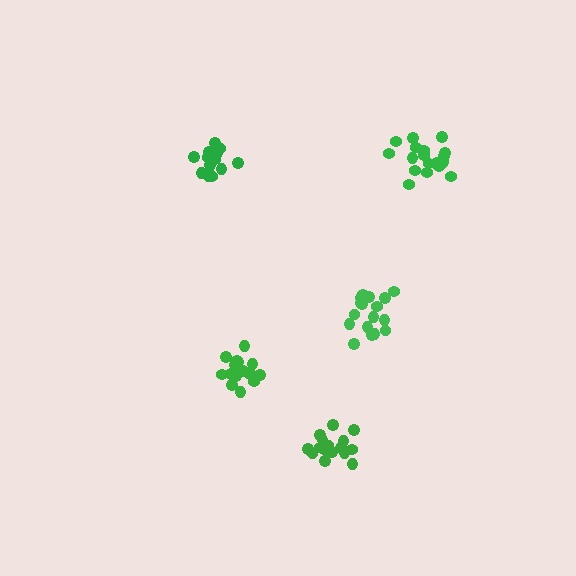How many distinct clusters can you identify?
There are 5 distinct clusters.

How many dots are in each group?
Group 1: 18 dots, Group 2: 16 dots, Group 3: 18 dots, Group 4: 16 dots, Group 5: 17 dots (85 total).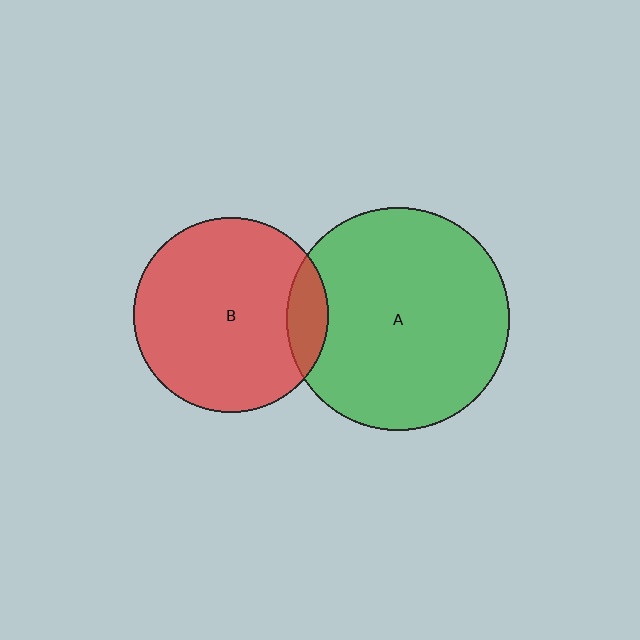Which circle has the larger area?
Circle A (green).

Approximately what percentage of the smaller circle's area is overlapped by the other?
Approximately 10%.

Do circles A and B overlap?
Yes.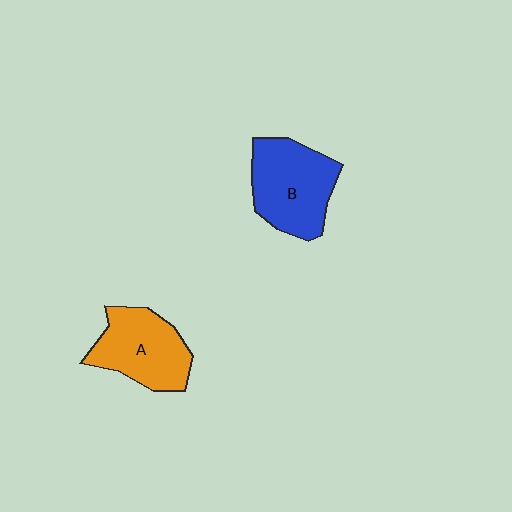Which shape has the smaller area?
Shape A (orange).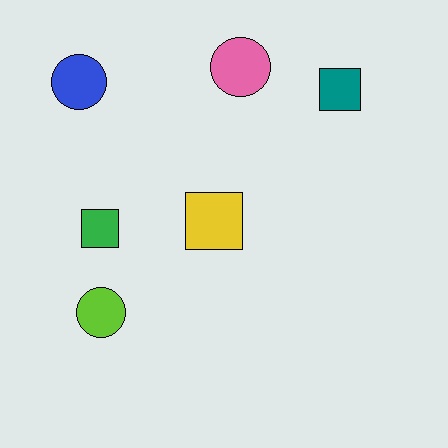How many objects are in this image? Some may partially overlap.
There are 6 objects.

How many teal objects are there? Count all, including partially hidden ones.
There is 1 teal object.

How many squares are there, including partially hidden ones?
There are 3 squares.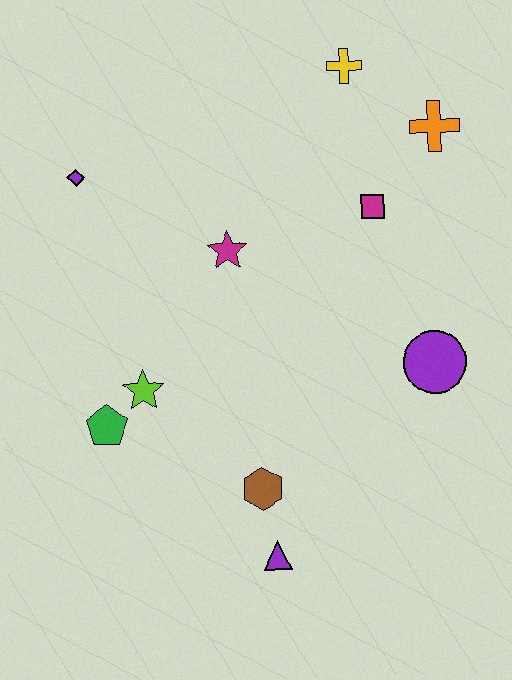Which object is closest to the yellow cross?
The orange cross is closest to the yellow cross.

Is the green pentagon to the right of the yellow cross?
No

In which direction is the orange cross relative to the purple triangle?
The orange cross is above the purple triangle.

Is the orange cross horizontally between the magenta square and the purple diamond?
No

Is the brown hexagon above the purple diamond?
No